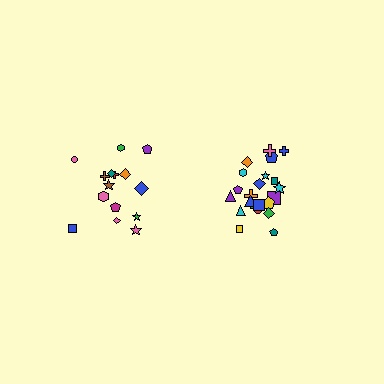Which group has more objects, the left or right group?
The right group.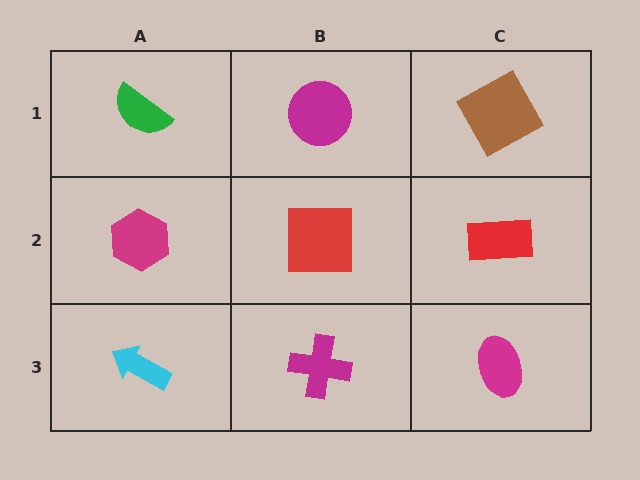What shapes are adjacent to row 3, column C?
A red rectangle (row 2, column C), a magenta cross (row 3, column B).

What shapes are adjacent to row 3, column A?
A magenta hexagon (row 2, column A), a magenta cross (row 3, column B).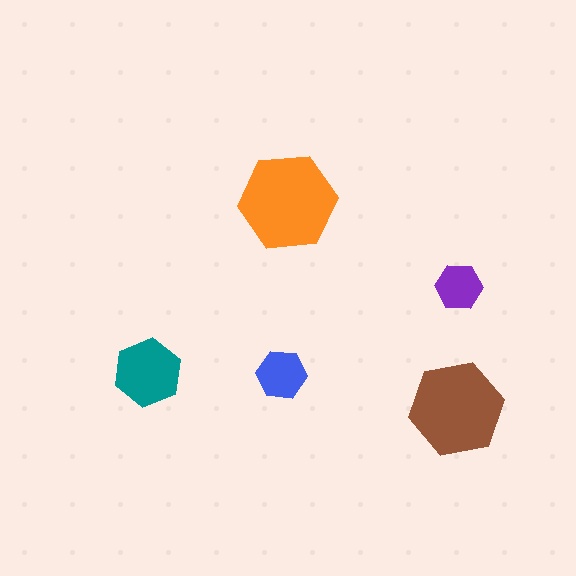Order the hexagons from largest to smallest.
the orange one, the brown one, the teal one, the blue one, the purple one.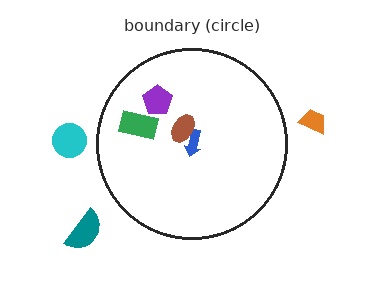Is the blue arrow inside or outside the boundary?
Inside.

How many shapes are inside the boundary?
4 inside, 3 outside.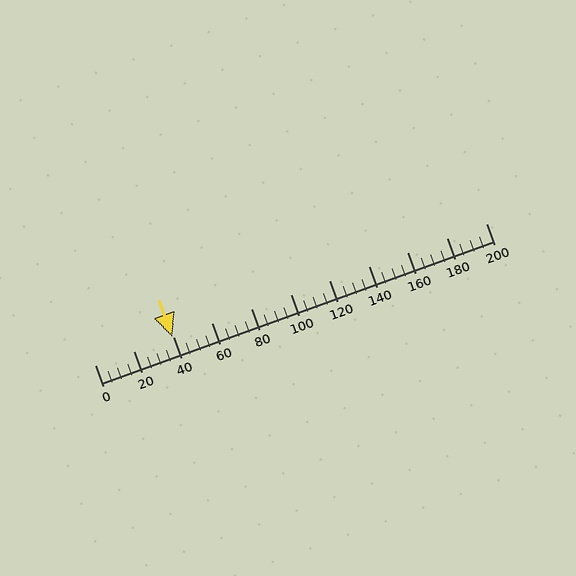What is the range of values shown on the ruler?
The ruler shows values from 0 to 200.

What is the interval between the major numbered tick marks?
The major tick marks are spaced 20 units apart.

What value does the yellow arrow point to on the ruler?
The yellow arrow points to approximately 40.